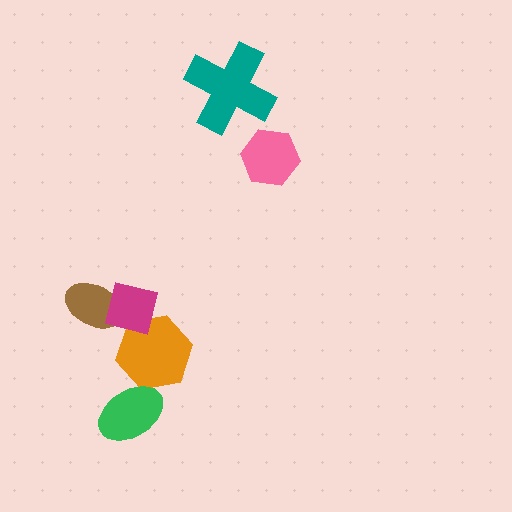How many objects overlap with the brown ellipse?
1 object overlaps with the brown ellipse.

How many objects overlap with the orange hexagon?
2 objects overlap with the orange hexagon.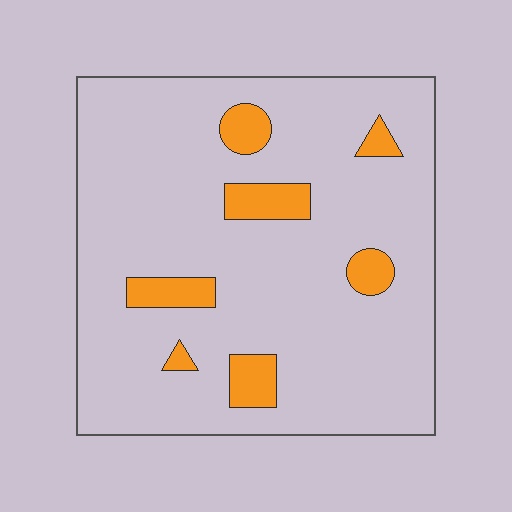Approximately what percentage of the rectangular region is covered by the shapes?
Approximately 10%.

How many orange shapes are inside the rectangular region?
7.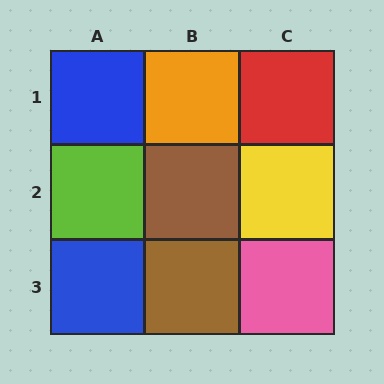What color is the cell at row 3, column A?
Blue.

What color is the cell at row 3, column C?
Pink.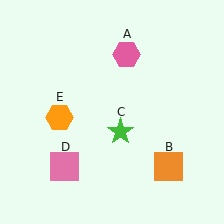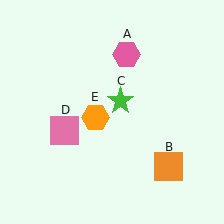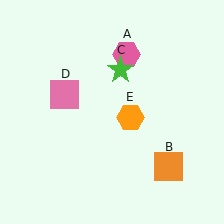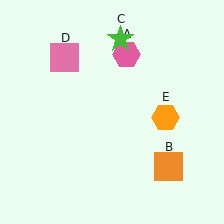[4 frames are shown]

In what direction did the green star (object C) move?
The green star (object C) moved up.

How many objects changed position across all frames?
3 objects changed position: green star (object C), pink square (object D), orange hexagon (object E).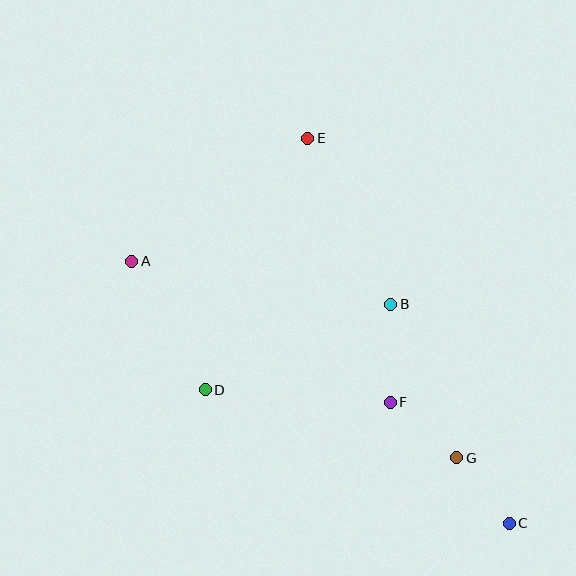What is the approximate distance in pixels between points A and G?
The distance between A and G is approximately 380 pixels.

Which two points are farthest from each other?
Points A and C are farthest from each other.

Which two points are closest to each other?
Points C and G are closest to each other.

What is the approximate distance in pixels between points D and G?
The distance between D and G is approximately 261 pixels.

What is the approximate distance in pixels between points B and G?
The distance between B and G is approximately 167 pixels.